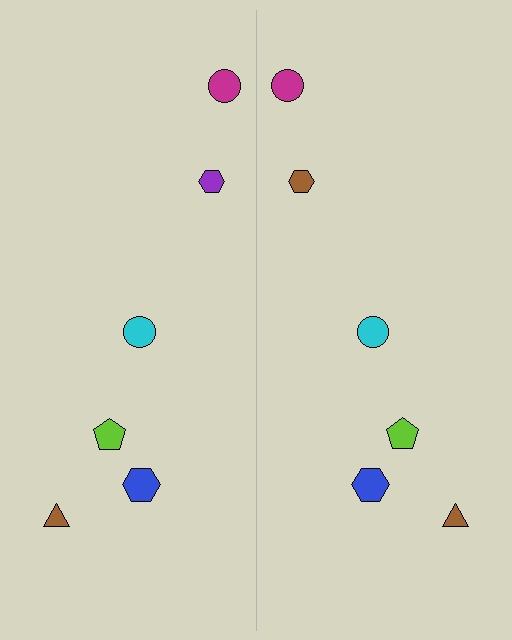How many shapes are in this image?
There are 12 shapes in this image.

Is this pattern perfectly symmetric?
No, the pattern is not perfectly symmetric. The brown hexagon on the right side breaks the symmetry — its mirror counterpart is purple.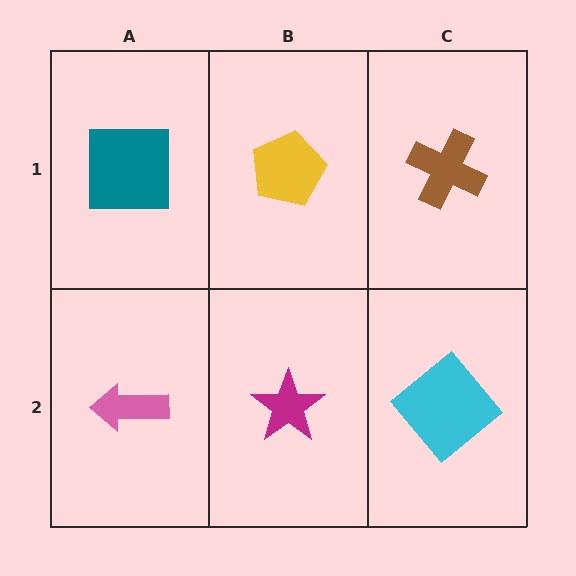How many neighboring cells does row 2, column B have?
3.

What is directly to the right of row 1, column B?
A brown cross.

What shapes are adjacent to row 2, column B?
A yellow pentagon (row 1, column B), a pink arrow (row 2, column A), a cyan diamond (row 2, column C).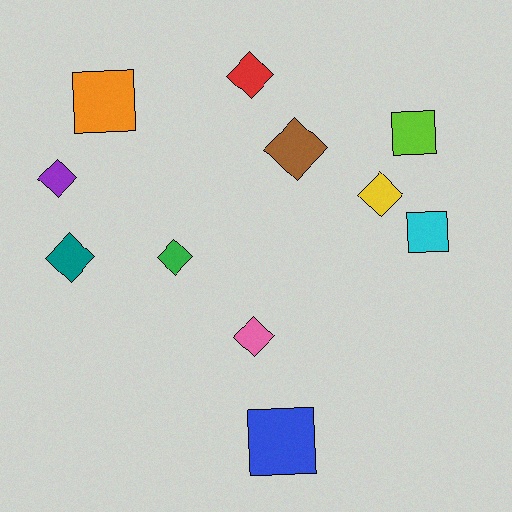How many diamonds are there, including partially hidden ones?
There are 7 diamonds.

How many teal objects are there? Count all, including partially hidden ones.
There is 1 teal object.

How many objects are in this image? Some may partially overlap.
There are 11 objects.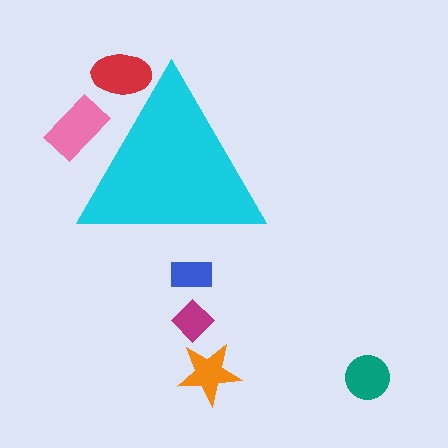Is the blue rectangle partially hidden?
Yes, the blue rectangle is partially hidden behind the cyan triangle.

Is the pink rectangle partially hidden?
Yes, the pink rectangle is partially hidden behind the cyan triangle.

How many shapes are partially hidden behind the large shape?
3 shapes are partially hidden.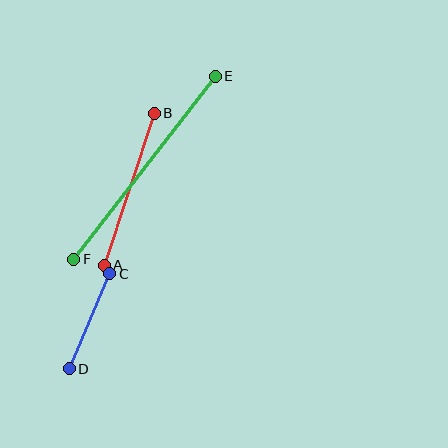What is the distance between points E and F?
The distance is approximately 231 pixels.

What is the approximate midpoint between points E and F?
The midpoint is at approximately (144, 168) pixels.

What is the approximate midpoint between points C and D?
The midpoint is at approximately (89, 321) pixels.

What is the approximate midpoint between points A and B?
The midpoint is at approximately (129, 189) pixels.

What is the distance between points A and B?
The distance is approximately 160 pixels.